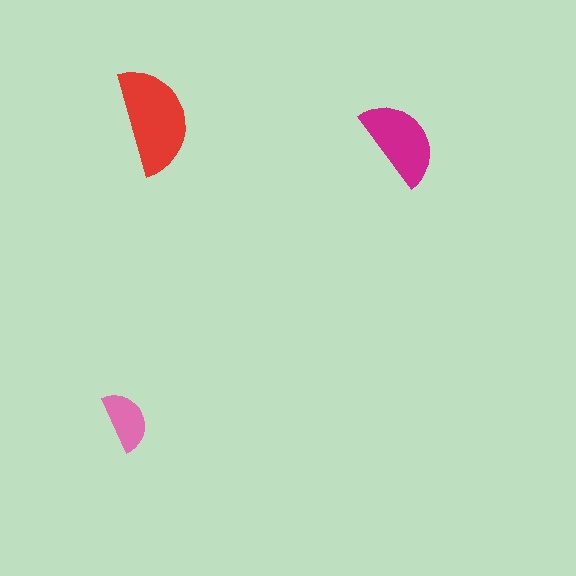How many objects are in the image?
There are 3 objects in the image.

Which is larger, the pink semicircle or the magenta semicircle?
The magenta one.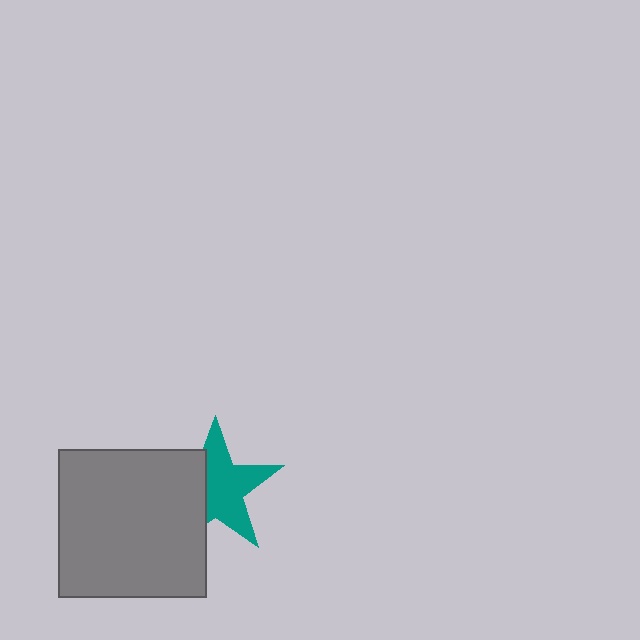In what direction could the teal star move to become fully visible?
The teal star could move right. That would shift it out from behind the gray square entirely.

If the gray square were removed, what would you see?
You would see the complete teal star.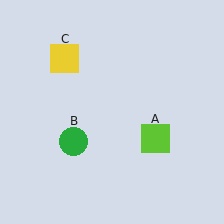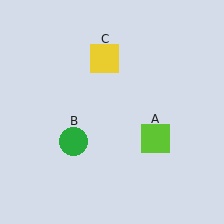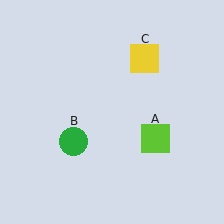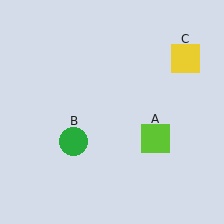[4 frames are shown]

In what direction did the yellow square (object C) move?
The yellow square (object C) moved right.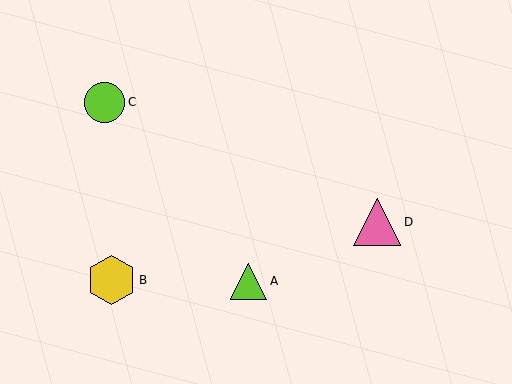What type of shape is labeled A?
Shape A is a lime triangle.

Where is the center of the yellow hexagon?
The center of the yellow hexagon is at (111, 280).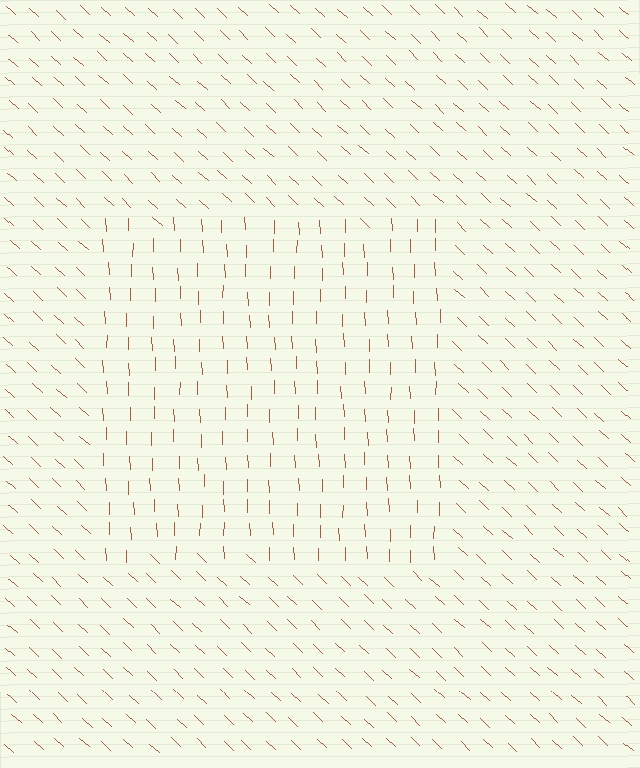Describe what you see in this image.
The image is filled with small brown line segments. A rectangle region in the image has lines oriented differently from the surrounding lines, creating a visible texture boundary.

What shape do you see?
I see a rectangle.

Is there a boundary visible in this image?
Yes, there is a texture boundary formed by a change in line orientation.